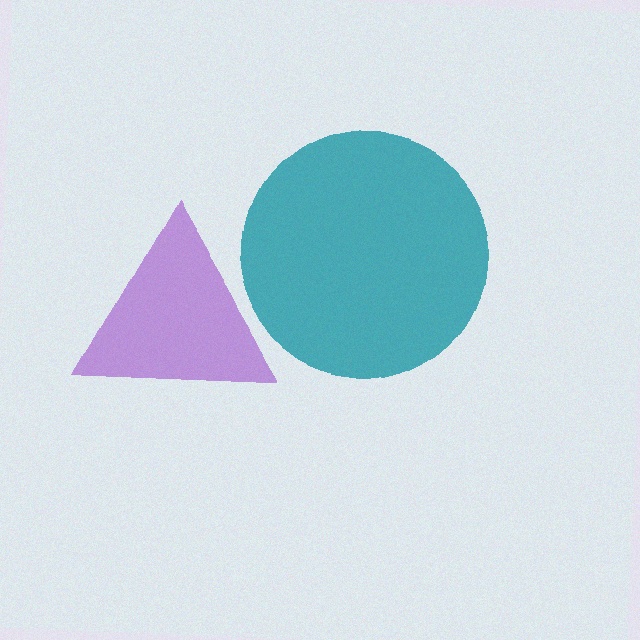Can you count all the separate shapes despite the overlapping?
Yes, there are 2 separate shapes.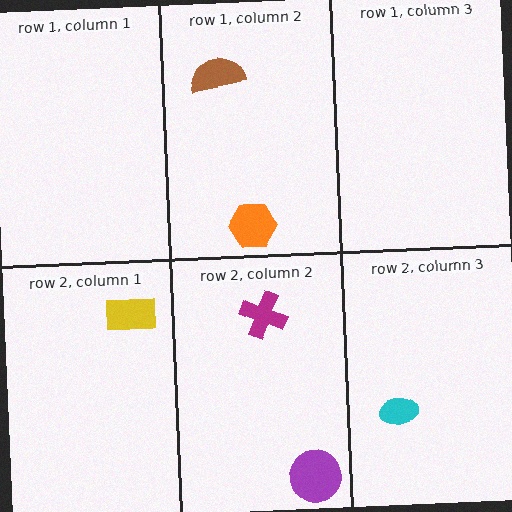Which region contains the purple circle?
The row 2, column 2 region.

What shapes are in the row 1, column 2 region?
The orange hexagon, the brown semicircle.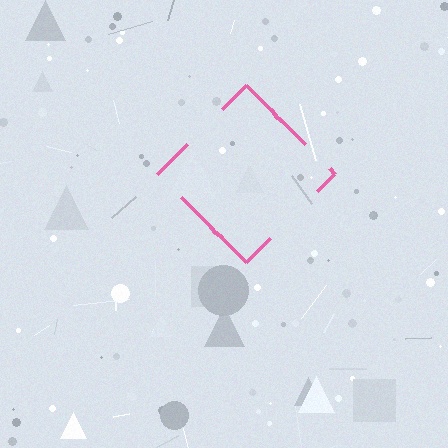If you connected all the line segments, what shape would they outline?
They would outline a diamond.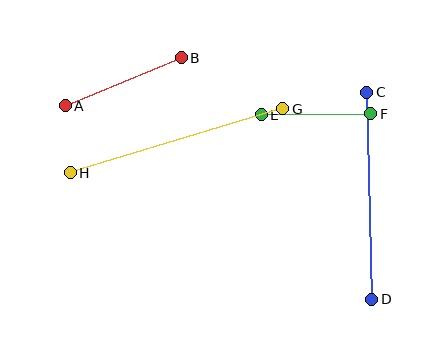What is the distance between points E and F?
The distance is approximately 110 pixels.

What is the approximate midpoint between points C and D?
The midpoint is at approximately (369, 196) pixels.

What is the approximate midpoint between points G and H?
The midpoint is at approximately (177, 141) pixels.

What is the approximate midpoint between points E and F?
The midpoint is at approximately (316, 114) pixels.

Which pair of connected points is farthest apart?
Points G and H are farthest apart.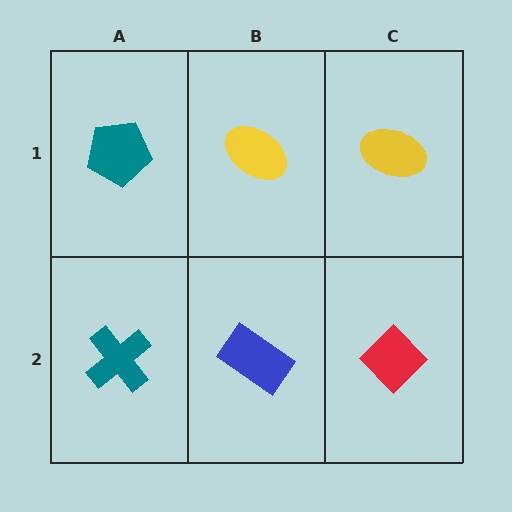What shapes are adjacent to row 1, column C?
A red diamond (row 2, column C), a yellow ellipse (row 1, column B).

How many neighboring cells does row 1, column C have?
2.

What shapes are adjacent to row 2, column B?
A yellow ellipse (row 1, column B), a teal cross (row 2, column A), a red diamond (row 2, column C).